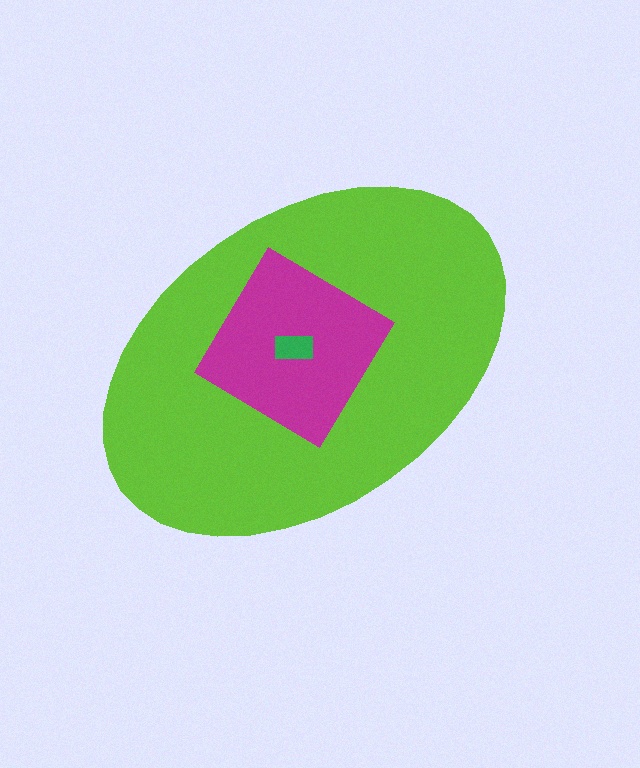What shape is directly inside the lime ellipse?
The magenta diamond.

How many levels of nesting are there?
3.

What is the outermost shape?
The lime ellipse.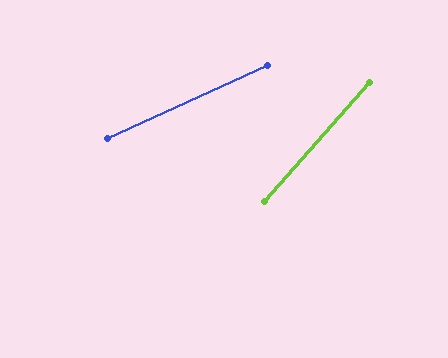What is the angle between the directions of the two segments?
Approximately 24 degrees.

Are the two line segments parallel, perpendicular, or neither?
Neither parallel nor perpendicular — they differ by about 24°.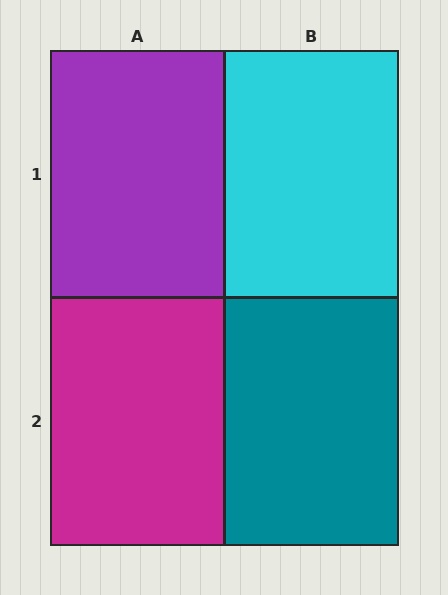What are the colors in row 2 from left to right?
Magenta, teal.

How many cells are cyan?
1 cell is cyan.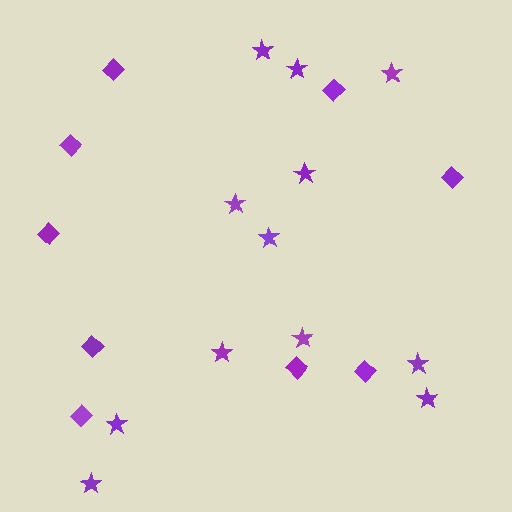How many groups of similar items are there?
There are 2 groups: one group of stars (12) and one group of diamonds (9).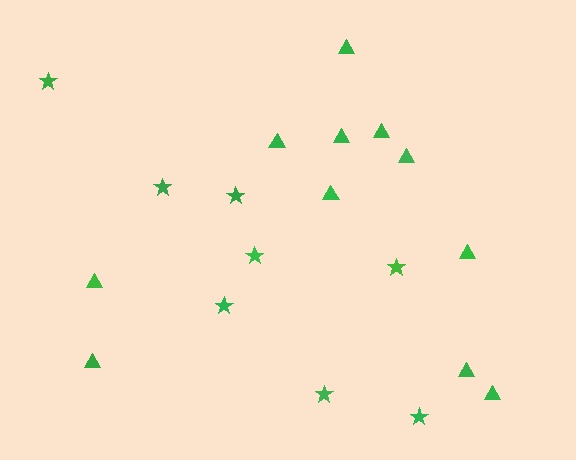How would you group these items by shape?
There are 2 groups: one group of stars (8) and one group of triangles (11).